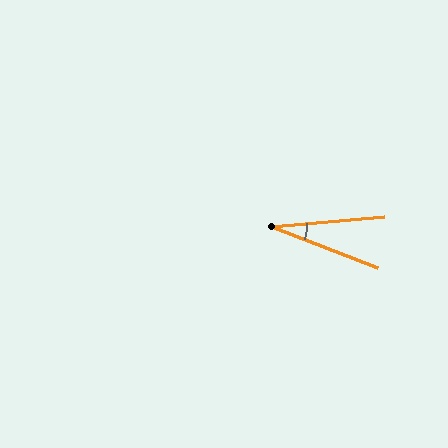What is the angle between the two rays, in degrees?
Approximately 26 degrees.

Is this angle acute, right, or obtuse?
It is acute.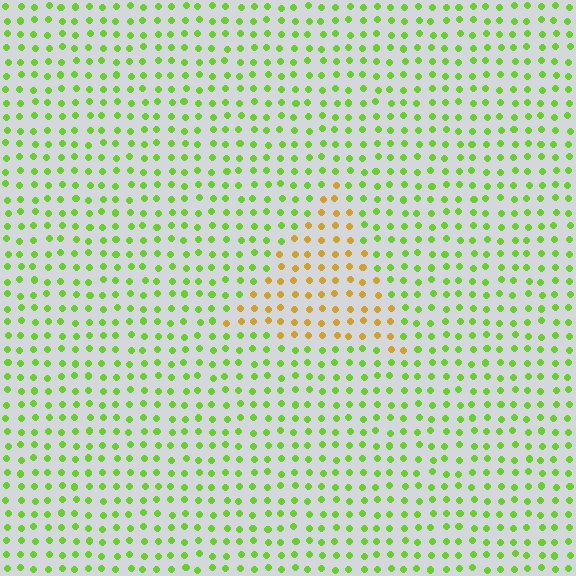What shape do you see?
I see a triangle.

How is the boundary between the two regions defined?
The boundary is defined purely by a slight shift in hue (about 56 degrees). Spacing, size, and orientation are identical on both sides.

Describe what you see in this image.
The image is filled with small lime elements in a uniform arrangement. A triangle-shaped region is visible where the elements are tinted to a slightly different hue, forming a subtle color boundary.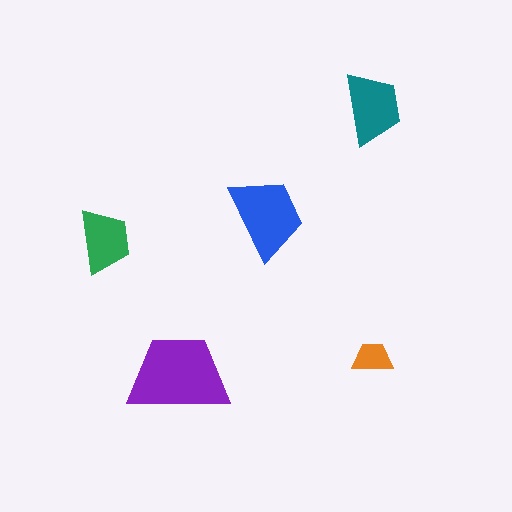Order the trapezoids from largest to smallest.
the purple one, the blue one, the teal one, the green one, the orange one.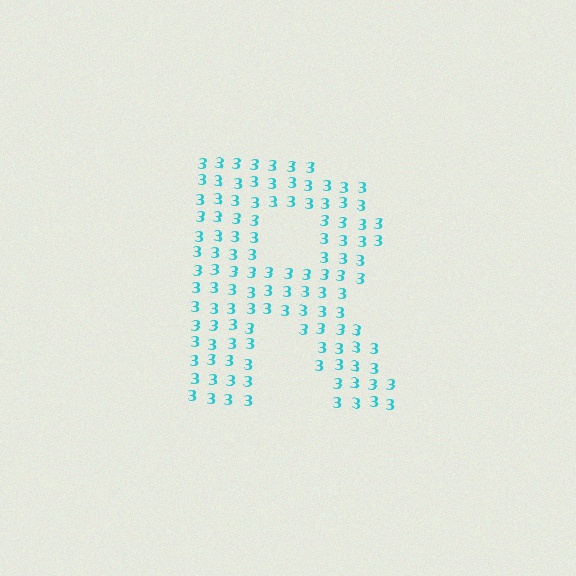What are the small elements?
The small elements are digit 3's.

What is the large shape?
The large shape is the letter R.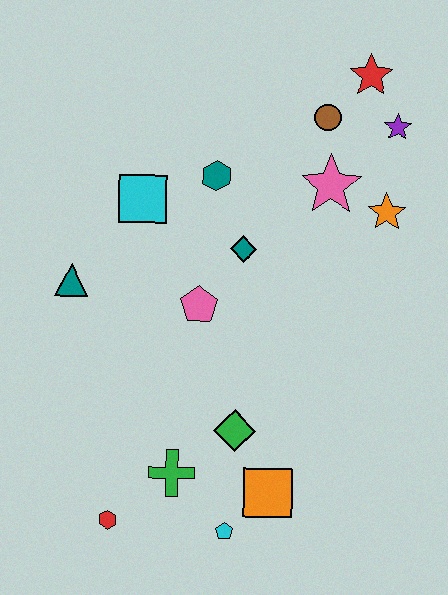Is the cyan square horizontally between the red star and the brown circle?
No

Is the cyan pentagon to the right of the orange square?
No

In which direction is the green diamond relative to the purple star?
The green diamond is below the purple star.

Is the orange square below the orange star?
Yes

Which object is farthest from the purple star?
The red hexagon is farthest from the purple star.